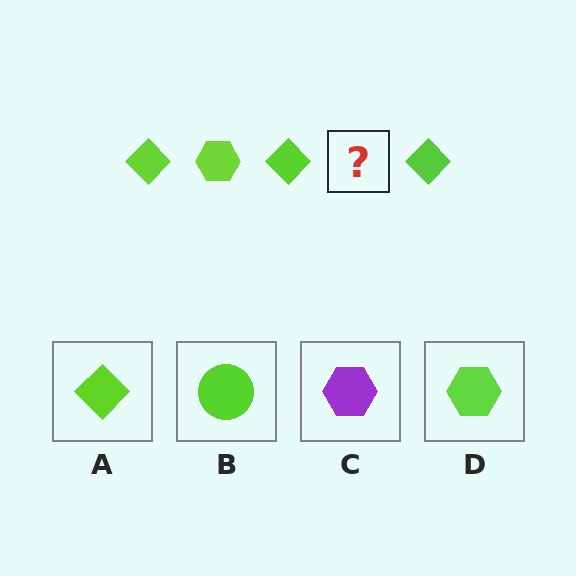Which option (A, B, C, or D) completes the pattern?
D.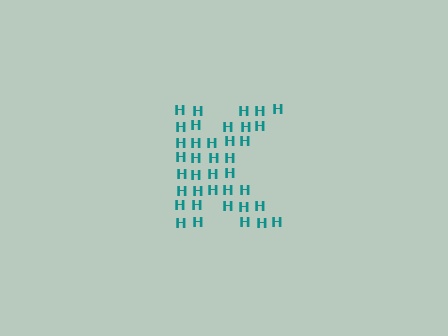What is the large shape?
The large shape is the letter K.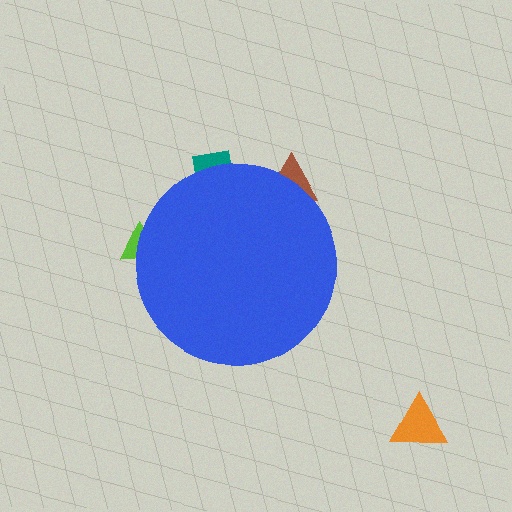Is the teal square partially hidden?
Yes, the teal square is partially hidden behind the blue circle.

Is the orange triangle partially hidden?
No, the orange triangle is fully visible.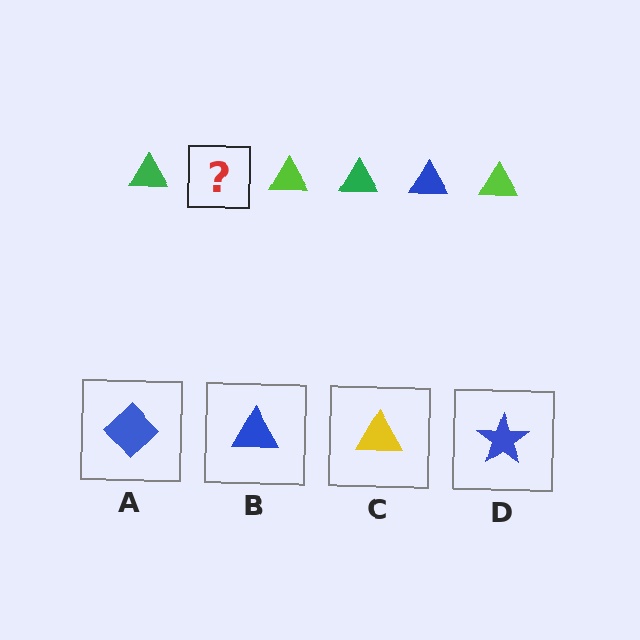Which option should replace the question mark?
Option B.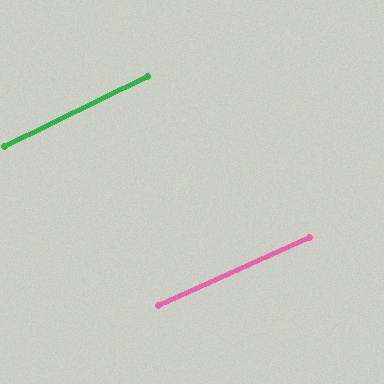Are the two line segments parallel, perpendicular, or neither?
Parallel — their directions differ by only 1.7°.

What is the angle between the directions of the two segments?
Approximately 2 degrees.